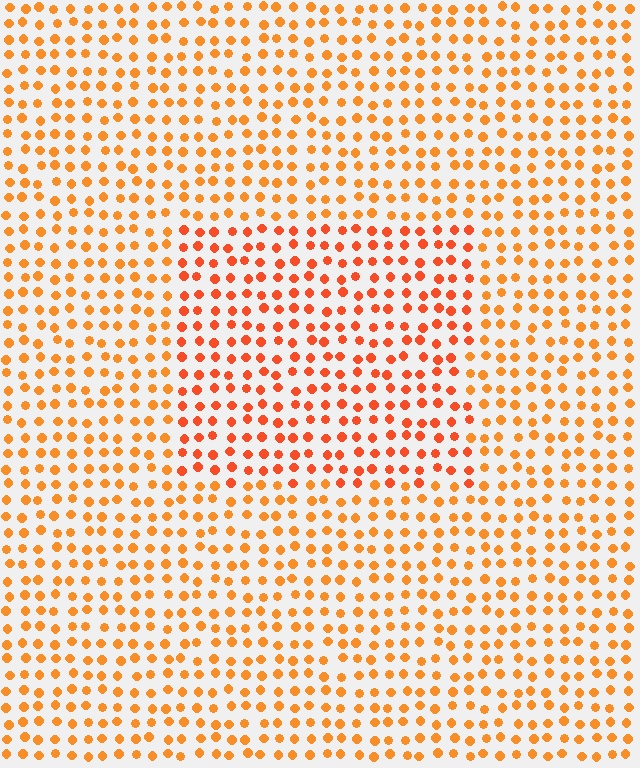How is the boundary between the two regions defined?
The boundary is defined purely by a slight shift in hue (about 19 degrees). Spacing, size, and orientation are identical on both sides.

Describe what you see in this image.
The image is filled with small orange elements in a uniform arrangement. A rectangle-shaped region is visible where the elements are tinted to a slightly different hue, forming a subtle color boundary.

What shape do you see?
I see a rectangle.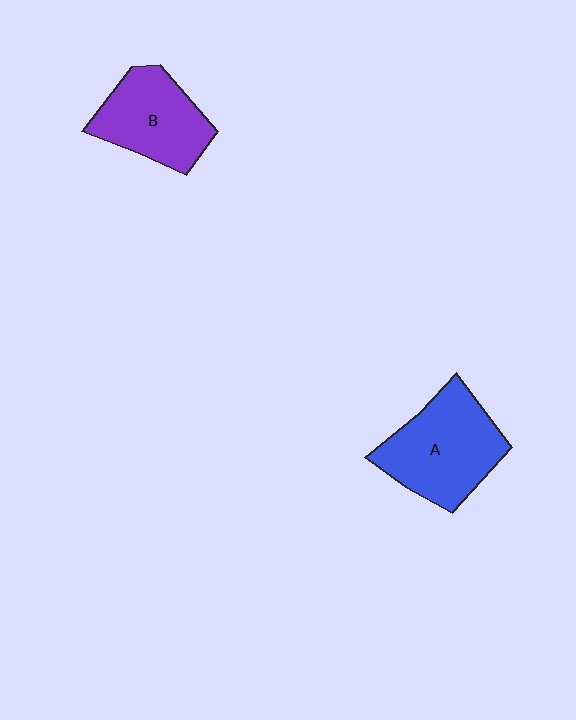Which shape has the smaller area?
Shape B (purple).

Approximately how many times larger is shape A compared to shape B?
Approximately 1.2 times.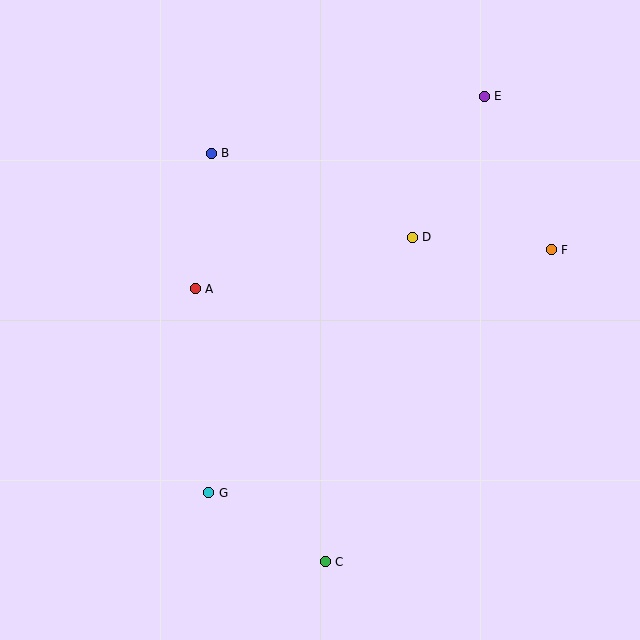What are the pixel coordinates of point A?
Point A is at (195, 289).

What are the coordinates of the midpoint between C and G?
The midpoint between C and G is at (267, 527).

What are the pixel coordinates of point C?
Point C is at (325, 562).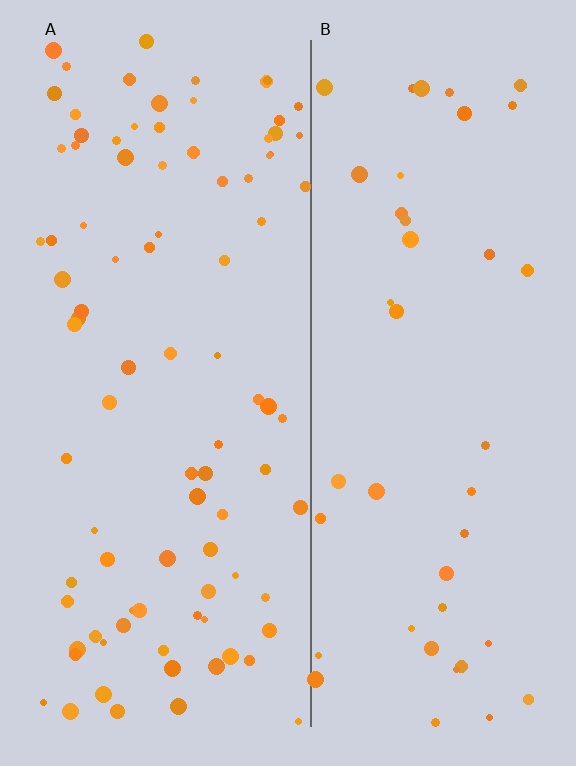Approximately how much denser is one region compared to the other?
Approximately 2.2× — region A over region B.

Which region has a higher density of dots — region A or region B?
A (the left).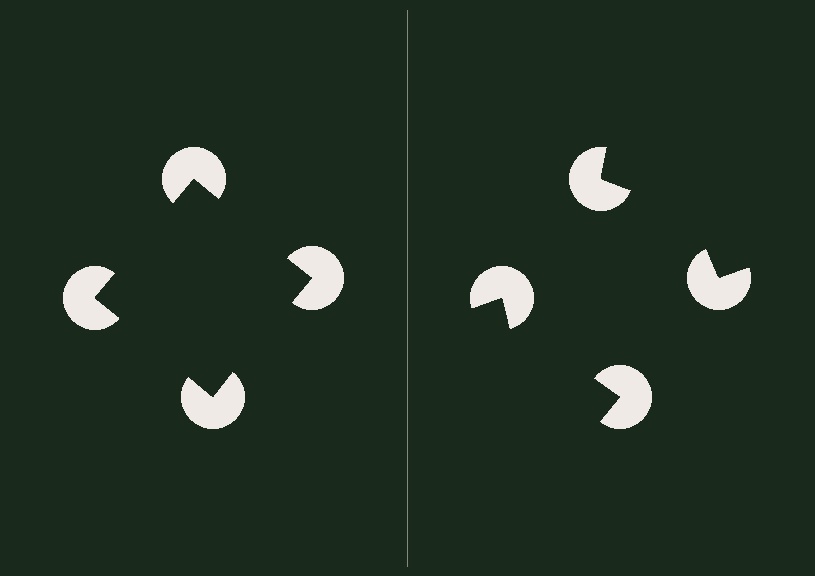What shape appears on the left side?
An illusory square.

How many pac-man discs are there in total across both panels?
8 — 4 on each side.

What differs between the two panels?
The pac-man discs are positioned identically on both sides; only the wedge orientations differ. On the left they align to a square; on the right they are misaligned.